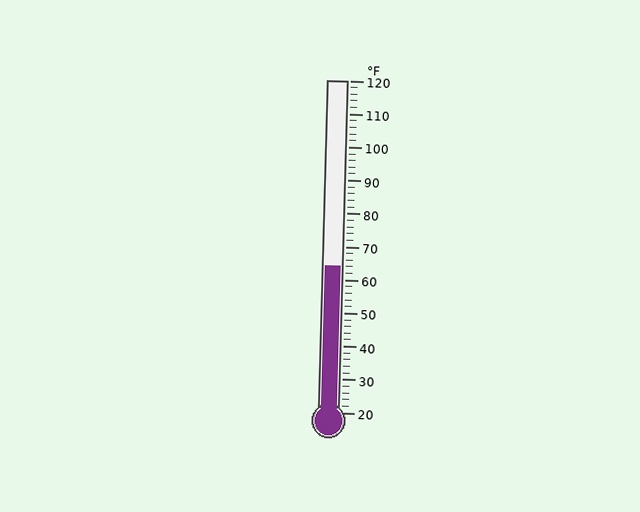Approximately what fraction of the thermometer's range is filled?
The thermometer is filled to approximately 45% of its range.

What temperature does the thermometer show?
The thermometer shows approximately 64°F.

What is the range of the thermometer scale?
The thermometer scale ranges from 20°F to 120°F.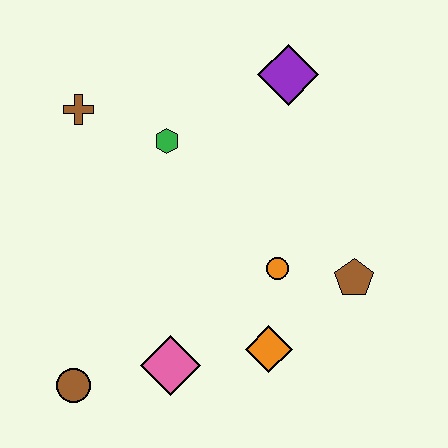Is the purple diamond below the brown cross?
No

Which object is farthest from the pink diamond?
The purple diamond is farthest from the pink diamond.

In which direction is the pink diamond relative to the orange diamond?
The pink diamond is to the left of the orange diamond.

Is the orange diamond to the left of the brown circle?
No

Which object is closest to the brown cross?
The green hexagon is closest to the brown cross.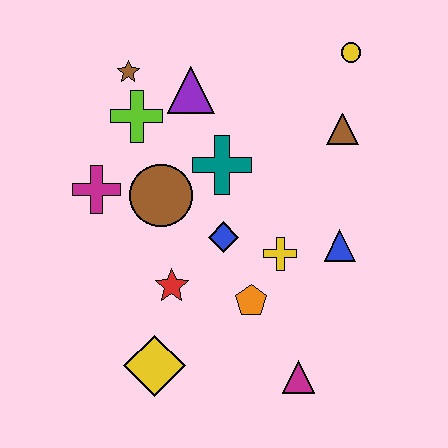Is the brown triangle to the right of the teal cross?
Yes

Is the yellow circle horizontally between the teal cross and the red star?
No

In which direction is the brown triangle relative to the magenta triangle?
The brown triangle is above the magenta triangle.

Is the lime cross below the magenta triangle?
No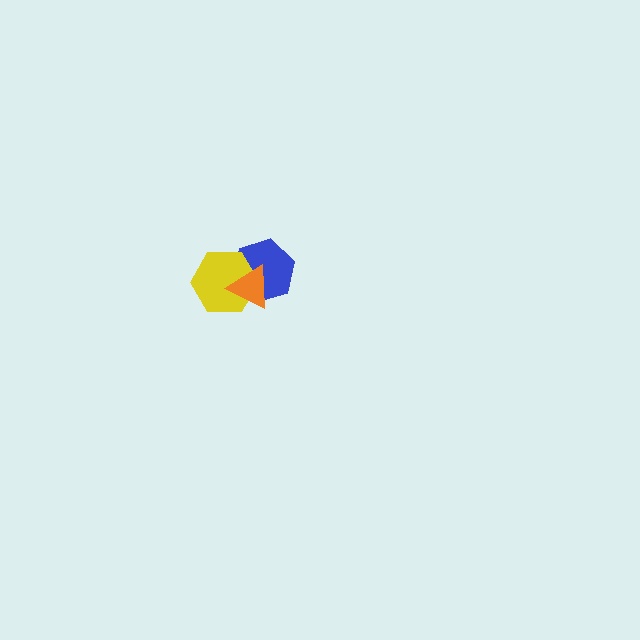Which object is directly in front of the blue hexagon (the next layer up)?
The yellow hexagon is directly in front of the blue hexagon.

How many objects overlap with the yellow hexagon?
2 objects overlap with the yellow hexagon.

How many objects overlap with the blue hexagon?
2 objects overlap with the blue hexagon.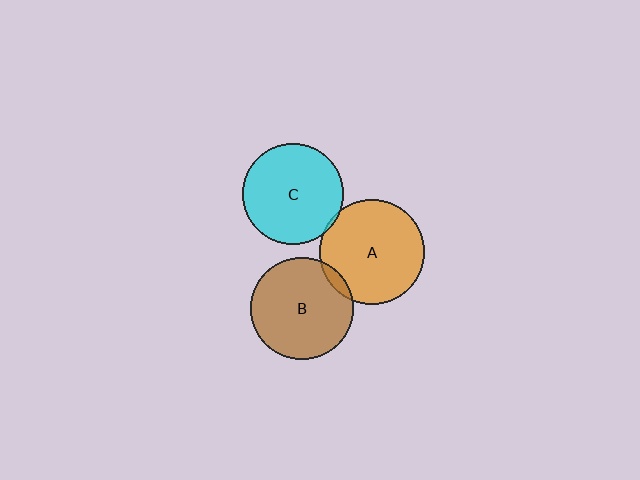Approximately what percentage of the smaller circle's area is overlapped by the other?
Approximately 5%.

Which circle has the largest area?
Circle A (orange).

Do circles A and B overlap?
Yes.